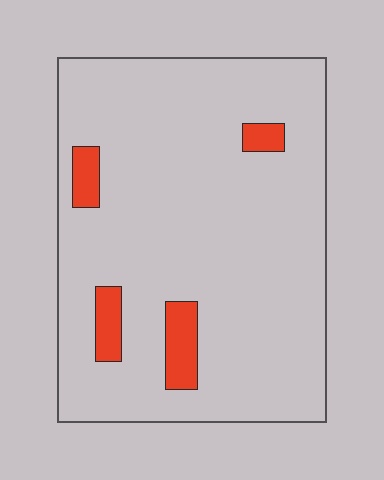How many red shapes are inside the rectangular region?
4.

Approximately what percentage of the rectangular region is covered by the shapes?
Approximately 10%.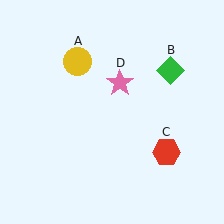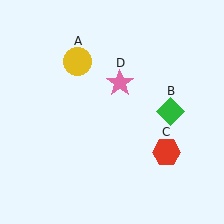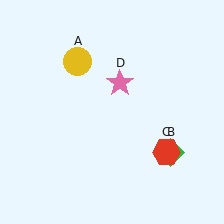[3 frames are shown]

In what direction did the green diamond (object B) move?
The green diamond (object B) moved down.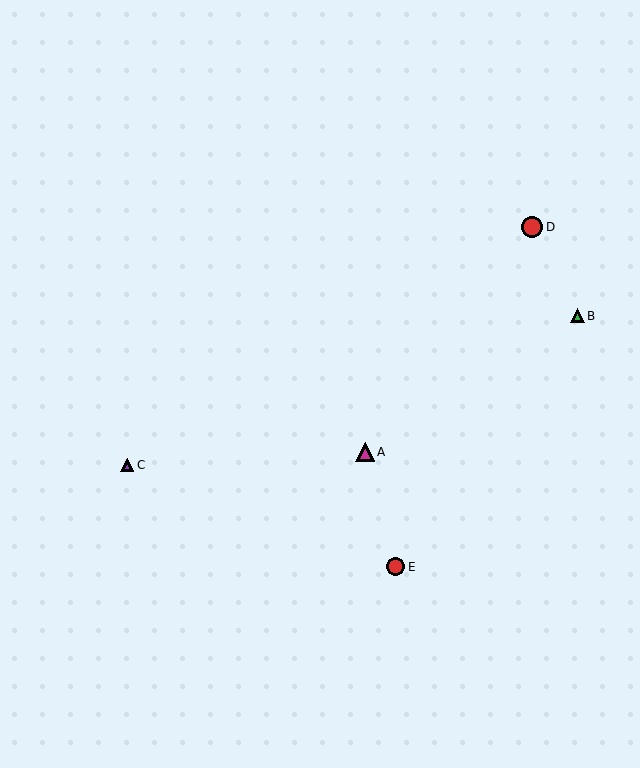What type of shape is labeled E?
Shape E is a red circle.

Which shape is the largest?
The red circle (labeled D) is the largest.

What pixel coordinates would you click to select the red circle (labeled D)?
Click at (532, 227) to select the red circle D.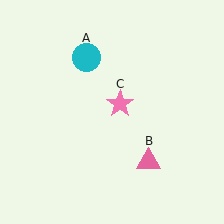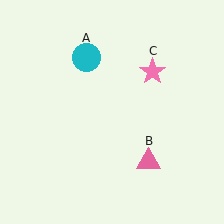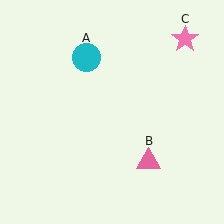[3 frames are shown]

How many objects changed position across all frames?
1 object changed position: pink star (object C).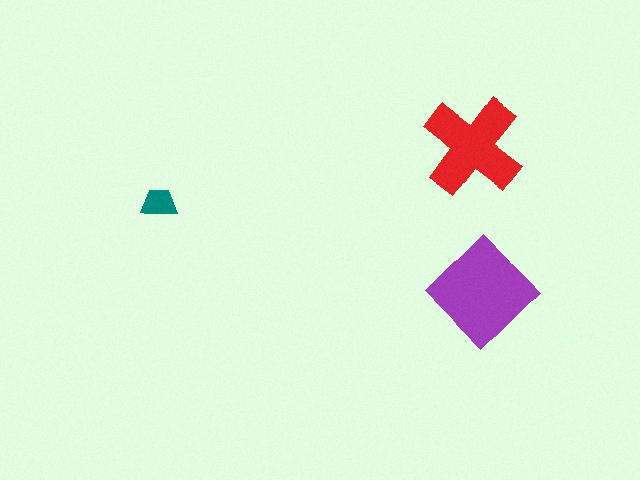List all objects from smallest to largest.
The teal trapezoid, the red cross, the purple diamond.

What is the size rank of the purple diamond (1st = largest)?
1st.